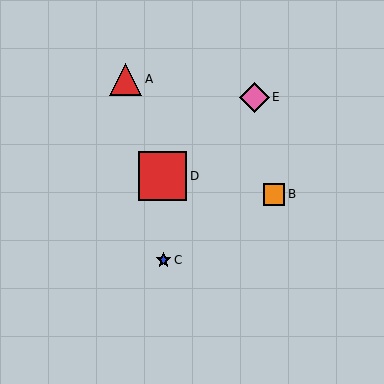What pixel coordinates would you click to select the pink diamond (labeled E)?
Click at (254, 97) to select the pink diamond E.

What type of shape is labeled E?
Shape E is a pink diamond.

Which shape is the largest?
The red square (labeled D) is the largest.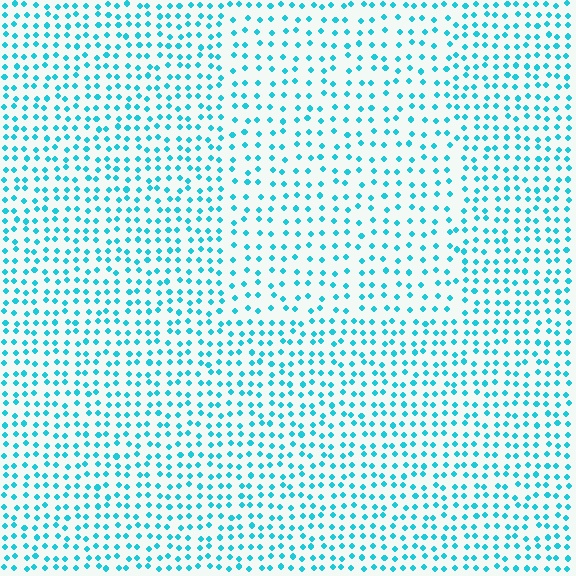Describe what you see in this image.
The image contains small cyan elements arranged at two different densities. A rectangle-shaped region is visible where the elements are less densely packed than the surrounding area.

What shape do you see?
I see a rectangle.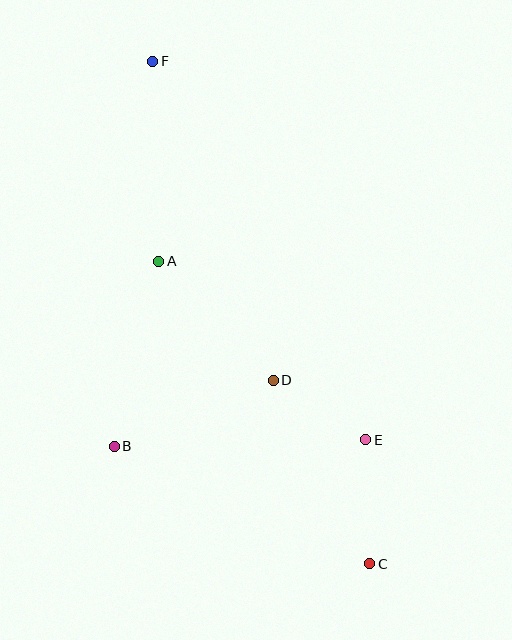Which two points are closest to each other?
Points D and E are closest to each other.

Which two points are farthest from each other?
Points C and F are farthest from each other.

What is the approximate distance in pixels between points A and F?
The distance between A and F is approximately 200 pixels.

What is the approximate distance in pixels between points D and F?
The distance between D and F is approximately 341 pixels.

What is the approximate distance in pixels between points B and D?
The distance between B and D is approximately 172 pixels.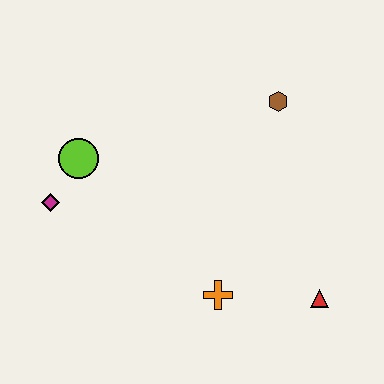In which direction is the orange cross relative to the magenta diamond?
The orange cross is to the right of the magenta diamond.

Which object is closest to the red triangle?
The orange cross is closest to the red triangle.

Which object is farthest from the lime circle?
The red triangle is farthest from the lime circle.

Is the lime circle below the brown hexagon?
Yes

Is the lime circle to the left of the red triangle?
Yes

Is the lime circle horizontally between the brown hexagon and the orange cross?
No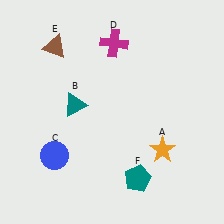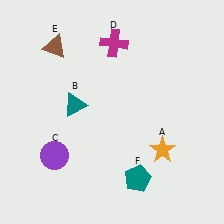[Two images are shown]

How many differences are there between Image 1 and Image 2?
There is 1 difference between the two images.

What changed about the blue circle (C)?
In Image 1, C is blue. In Image 2, it changed to purple.